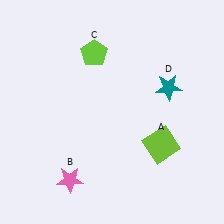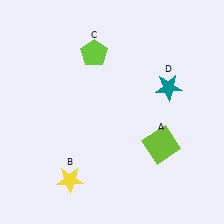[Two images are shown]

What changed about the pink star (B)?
In Image 1, B is pink. In Image 2, it changed to yellow.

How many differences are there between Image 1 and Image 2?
There is 1 difference between the two images.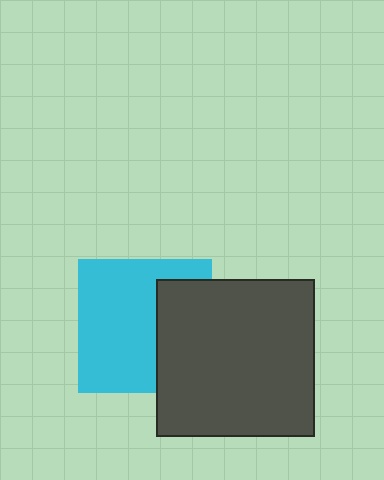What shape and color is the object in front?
The object in front is a dark gray square.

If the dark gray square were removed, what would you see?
You would see the complete cyan square.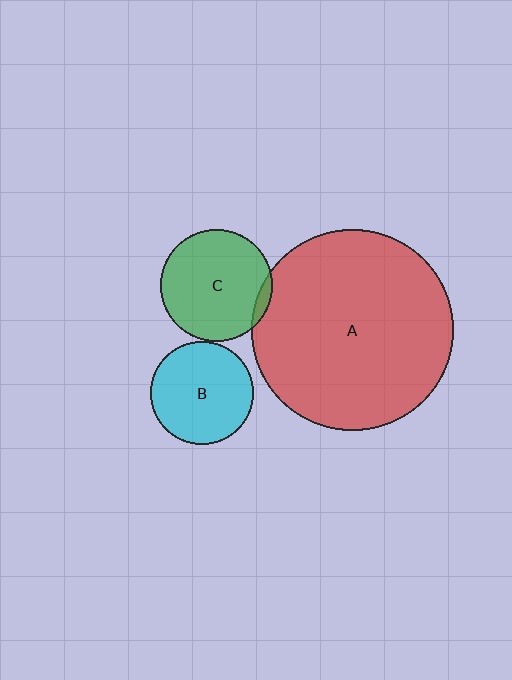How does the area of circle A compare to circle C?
Approximately 3.2 times.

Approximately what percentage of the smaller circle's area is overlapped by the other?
Approximately 5%.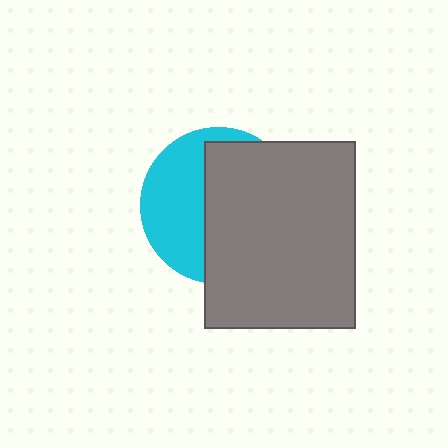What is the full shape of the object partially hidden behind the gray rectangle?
The partially hidden object is a cyan circle.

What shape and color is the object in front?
The object in front is a gray rectangle.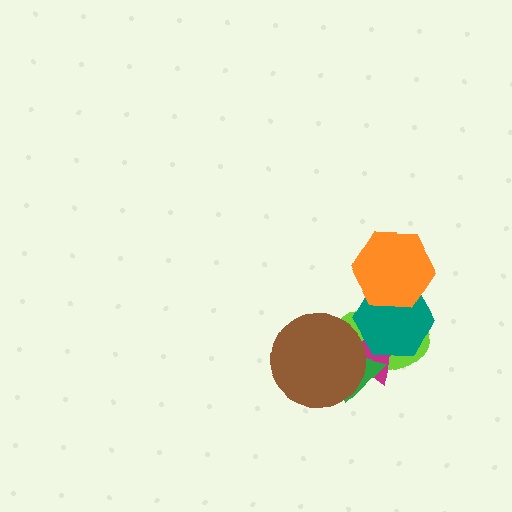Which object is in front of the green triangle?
The brown circle is in front of the green triangle.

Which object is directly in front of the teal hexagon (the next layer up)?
The green triangle is directly in front of the teal hexagon.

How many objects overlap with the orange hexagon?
2 objects overlap with the orange hexagon.